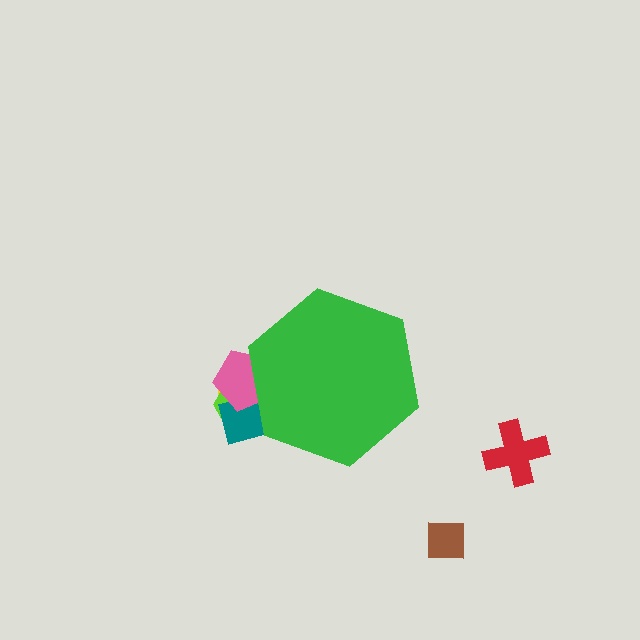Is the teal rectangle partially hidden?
Yes, the teal rectangle is partially hidden behind the green hexagon.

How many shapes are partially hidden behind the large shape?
4 shapes are partially hidden.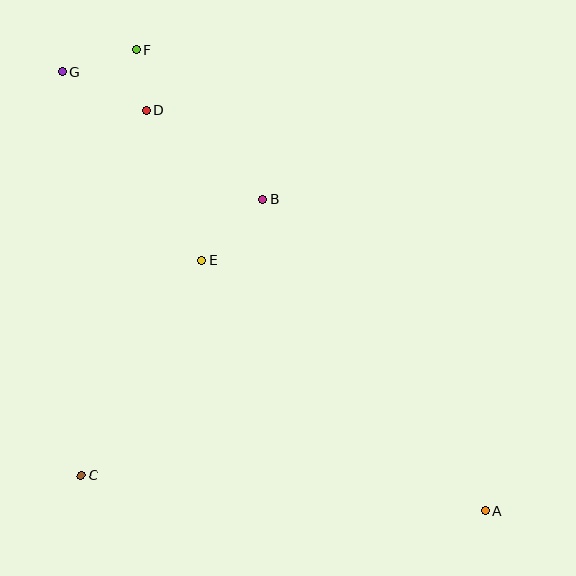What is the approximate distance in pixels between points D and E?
The distance between D and E is approximately 160 pixels.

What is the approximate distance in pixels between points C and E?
The distance between C and E is approximately 247 pixels.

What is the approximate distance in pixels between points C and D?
The distance between C and D is approximately 371 pixels.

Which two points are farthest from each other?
Points A and G are farthest from each other.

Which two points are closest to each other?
Points D and F are closest to each other.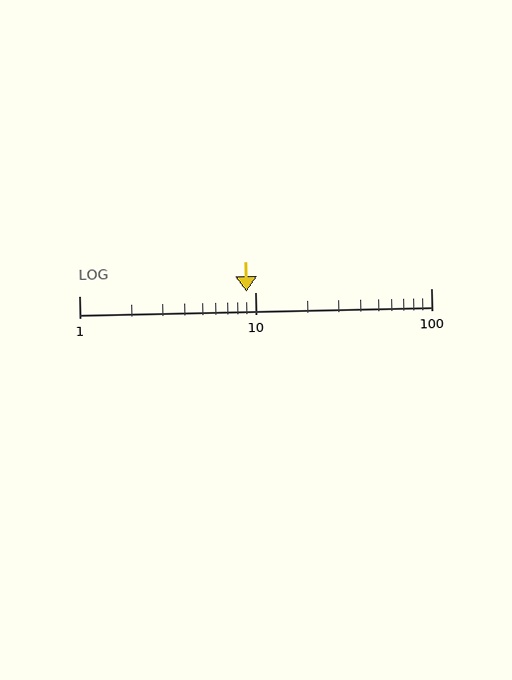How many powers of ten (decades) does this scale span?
The scale spans 2 decades, from 1 to 100.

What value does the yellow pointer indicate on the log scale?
The pointer indicates approximately 9.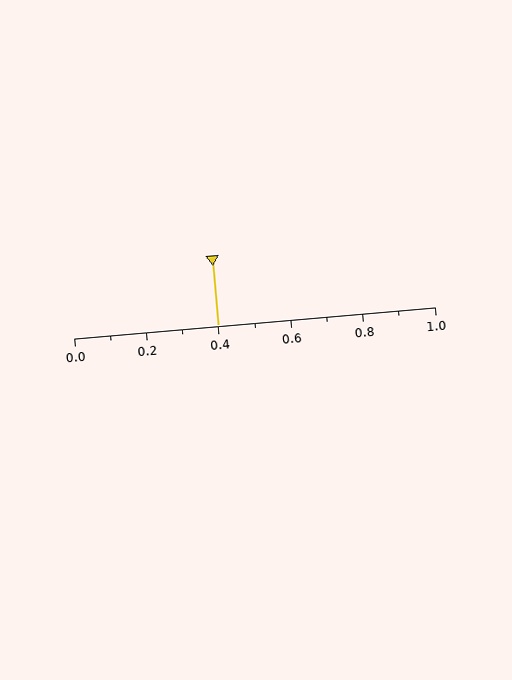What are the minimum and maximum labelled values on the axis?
The axis runs from 0.0 to 1.0.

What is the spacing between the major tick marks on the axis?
The major ticks are spaced 0.2 apart.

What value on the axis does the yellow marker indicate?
The marker indicates approximately 0.4.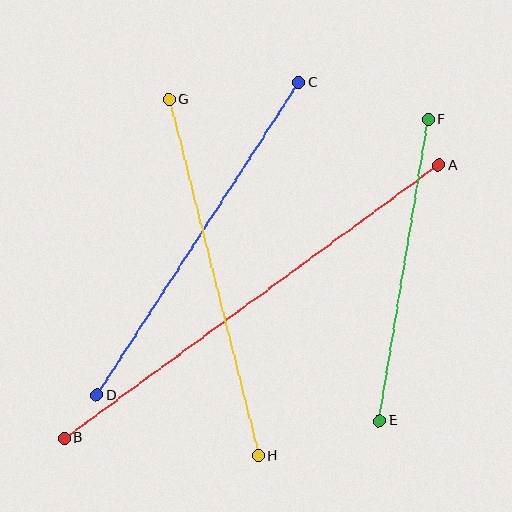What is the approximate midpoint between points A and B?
The midpoint is at approximately (251, 302) pixels.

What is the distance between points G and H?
The distance is approximately 367 pixels.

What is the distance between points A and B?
The distance is approximately 463 pixels.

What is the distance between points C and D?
The distance is approximately 372 pixels.